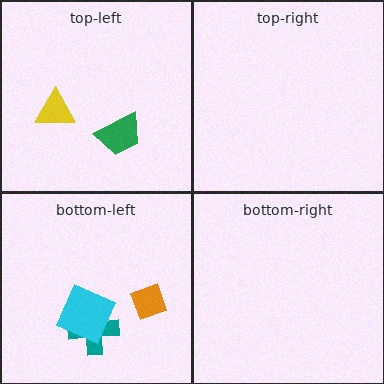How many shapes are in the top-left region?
2.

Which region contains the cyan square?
The bottom-left region.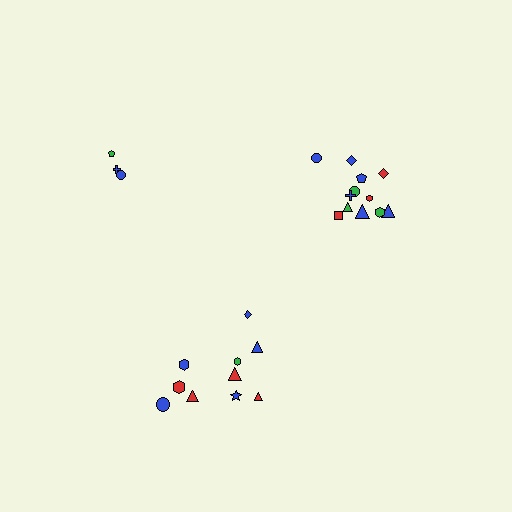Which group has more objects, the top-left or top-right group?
The top-right group.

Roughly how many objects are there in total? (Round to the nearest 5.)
Roughly 25 objects in total.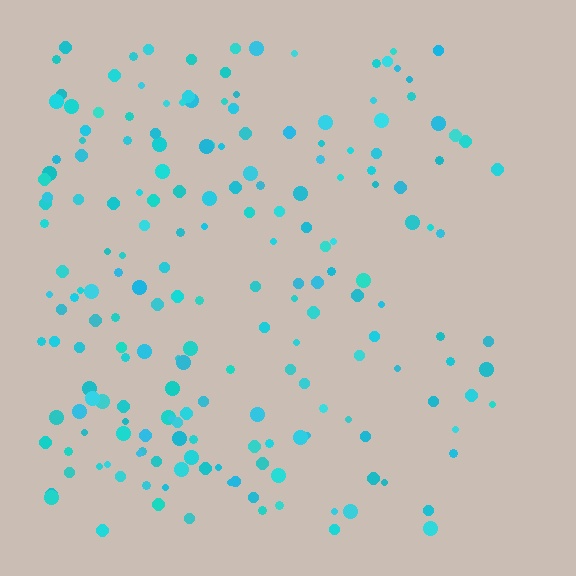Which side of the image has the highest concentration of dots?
The left.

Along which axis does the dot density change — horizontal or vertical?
Horizontal.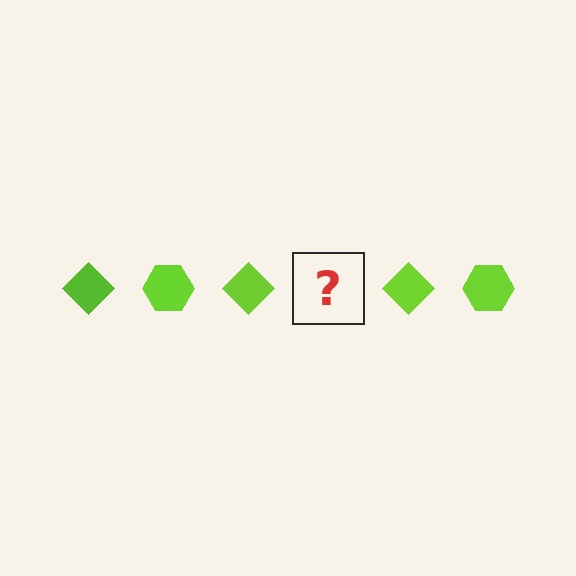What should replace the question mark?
The question mark should be replaced with a lime hexagon.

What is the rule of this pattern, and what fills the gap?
The rule is that the pattern cycles through diamond, hexagon shapes in lime. The gap should be filled with a lime hexagon.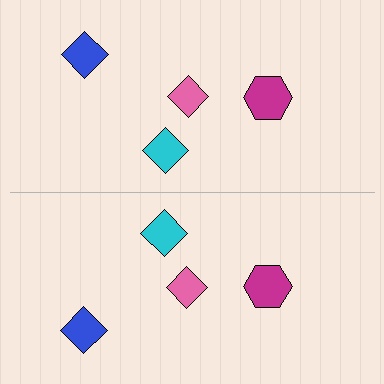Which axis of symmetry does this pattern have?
The pattern has a horizontal axis of symmetry running through the center of the image.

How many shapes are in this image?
There are 8 shapes in this image.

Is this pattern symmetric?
Yes, this pattern has bilateral (reflection) symmetry.